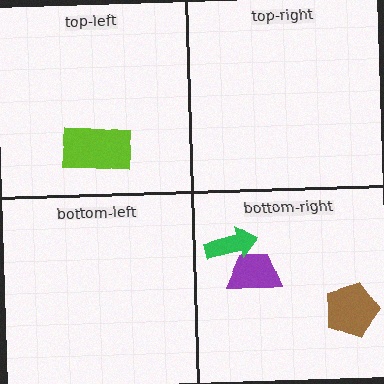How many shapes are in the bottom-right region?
3.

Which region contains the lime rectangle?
The top-left region.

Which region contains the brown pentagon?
The bottom-right region.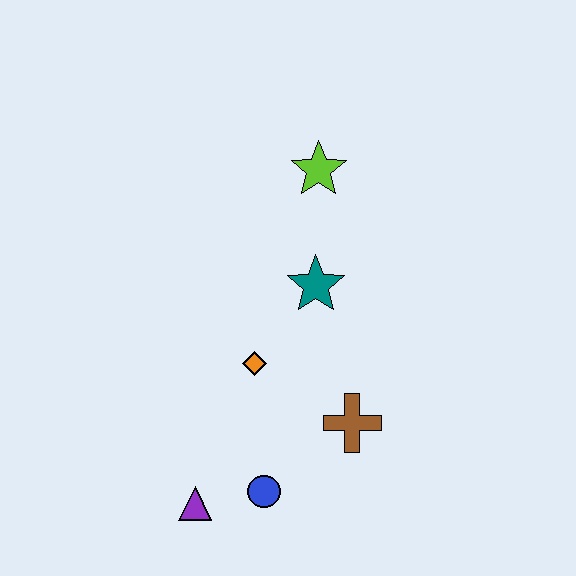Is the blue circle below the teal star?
Yes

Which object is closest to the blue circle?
The purple triangle is closest to the blue circle.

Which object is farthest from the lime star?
The purple triangle is farthest from the lime star.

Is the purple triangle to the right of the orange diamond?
No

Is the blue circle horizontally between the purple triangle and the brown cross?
Yes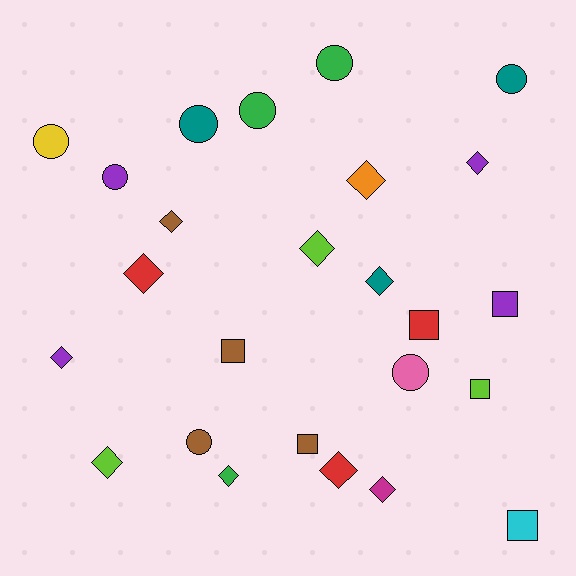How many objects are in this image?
There are 25 objects.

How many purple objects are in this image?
There are 4 purple objects.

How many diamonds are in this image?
There are 11 diamonds.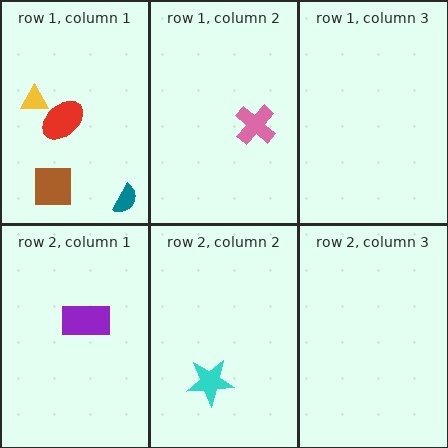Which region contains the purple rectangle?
The row 2, column 1 region.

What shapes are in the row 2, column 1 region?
The purple rectangle.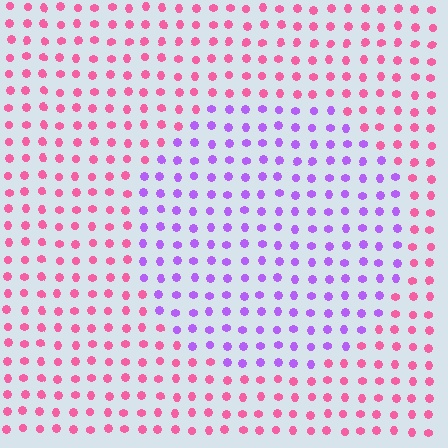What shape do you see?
I see a circle.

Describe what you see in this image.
The image is filled with small pink elements in a uniform arrangement. A circle-shaped region is visible where the elements are tinted to a slightly different hue, forming a subtle color boundary.